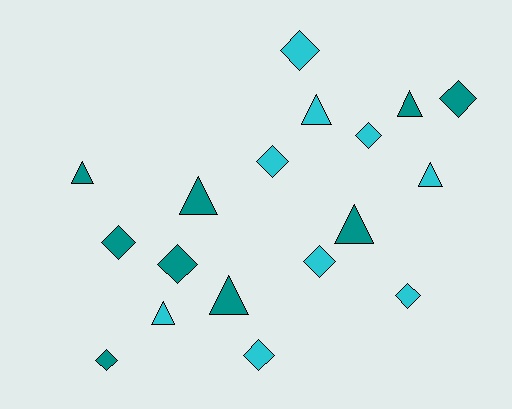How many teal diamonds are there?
There are 4 teal diamonds.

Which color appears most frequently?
Cyan, with 9 objects.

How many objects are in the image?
There are 18 objects.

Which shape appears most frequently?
Diamond, with 10 objects.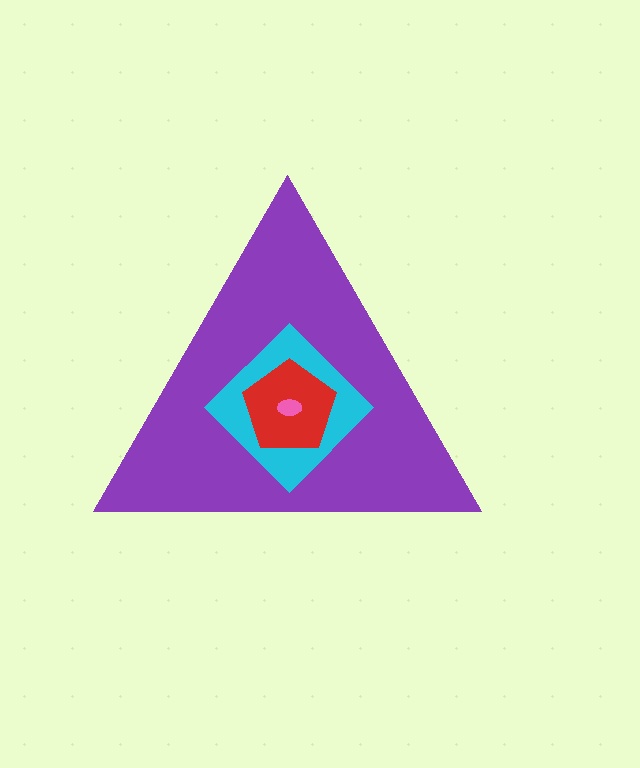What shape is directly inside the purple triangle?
The cyan diamond.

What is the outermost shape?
The purple triangle.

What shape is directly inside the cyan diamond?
The red pentagon.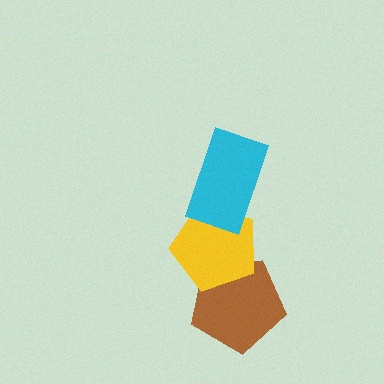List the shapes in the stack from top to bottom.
From top to bottom: the cyan rectangle, the yellow pentagon, the brown pentagon.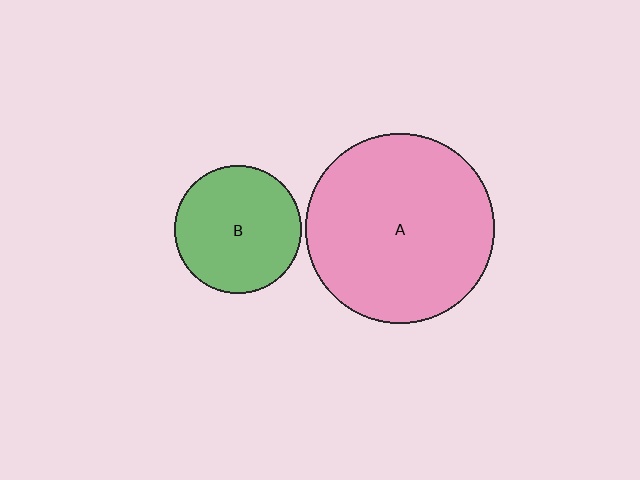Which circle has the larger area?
Circle A (pink).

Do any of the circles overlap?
No, none of the circles overlap.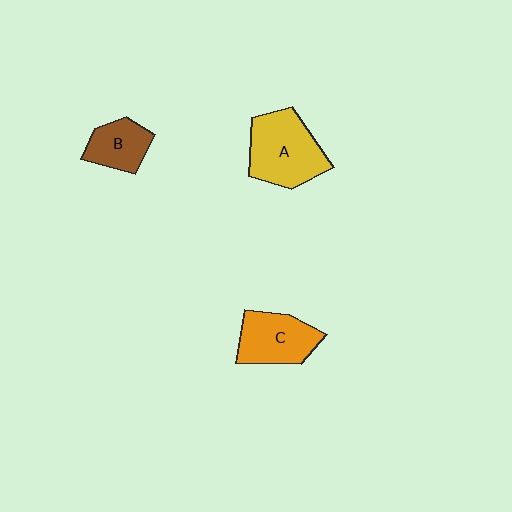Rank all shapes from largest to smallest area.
From largest to smallest: A (yellow), C (orange), B (brown).